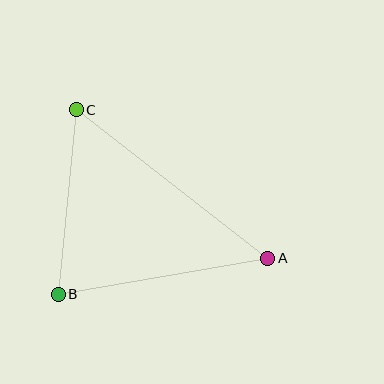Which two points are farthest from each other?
Points A and C are farthest from each other.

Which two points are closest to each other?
Points B and C are closest to each other.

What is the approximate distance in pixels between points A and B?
The distance between A and B is approximately 213 pixels.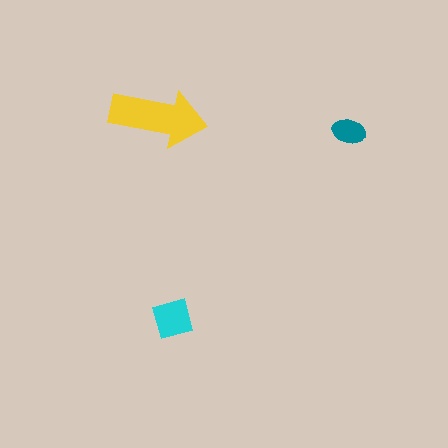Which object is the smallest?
The teal ellipse.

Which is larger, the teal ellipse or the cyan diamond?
The cyan diamond.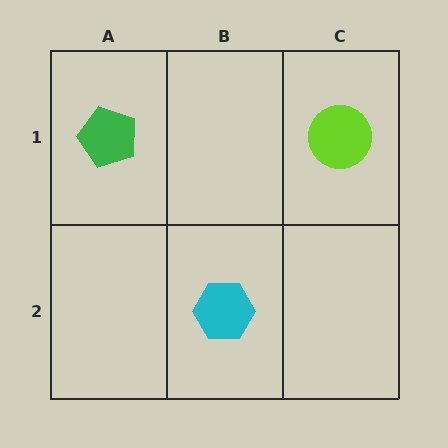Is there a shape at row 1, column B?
No, that cell is empty.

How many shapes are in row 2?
1 shape.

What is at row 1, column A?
A green pentagon.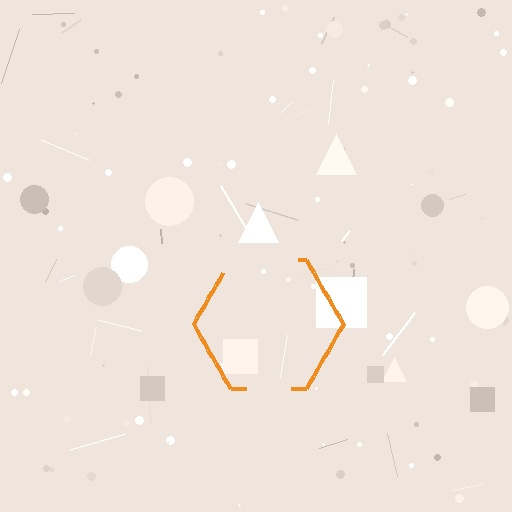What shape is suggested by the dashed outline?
The dashed outline suggests a hexagon.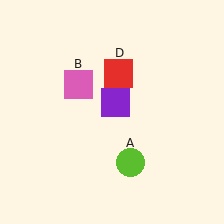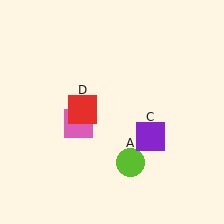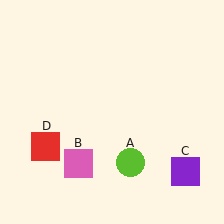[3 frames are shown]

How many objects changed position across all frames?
3 objects changed position: pink square (object B), purple square (object C), red square (object D).